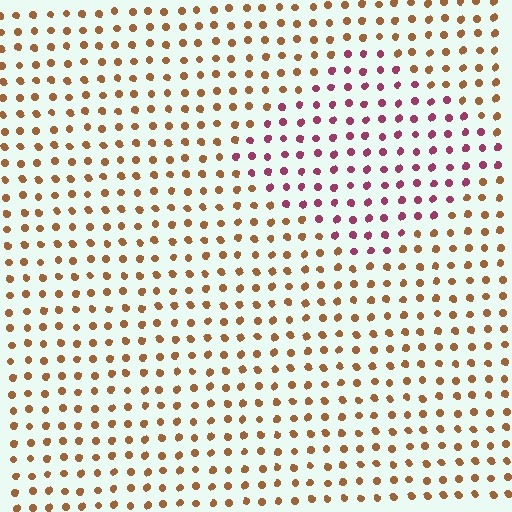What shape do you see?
I see a diamond.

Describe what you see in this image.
The image is filled with small brown elements in a uniform arrangement. A diamond-shaped region is visible where the elements are tinted to a slightly different hue, forming a subtle color boundary.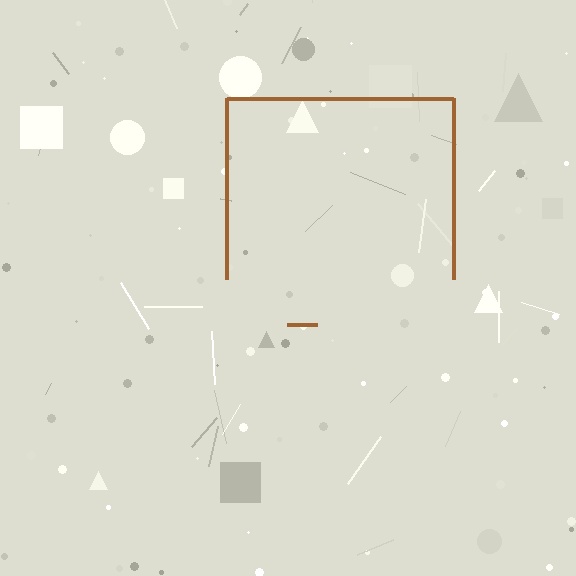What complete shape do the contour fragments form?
The contour fragments form a square.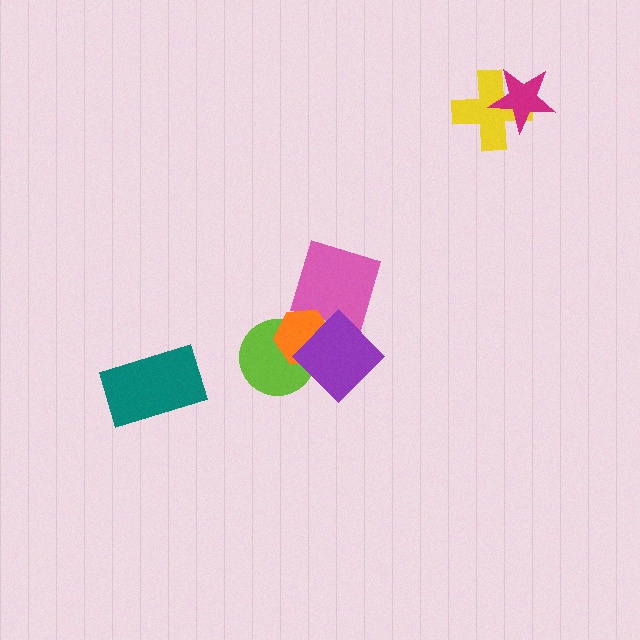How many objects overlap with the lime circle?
2 objects overlap with the lime circle.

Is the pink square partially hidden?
Yes, it is partially covered by another shape.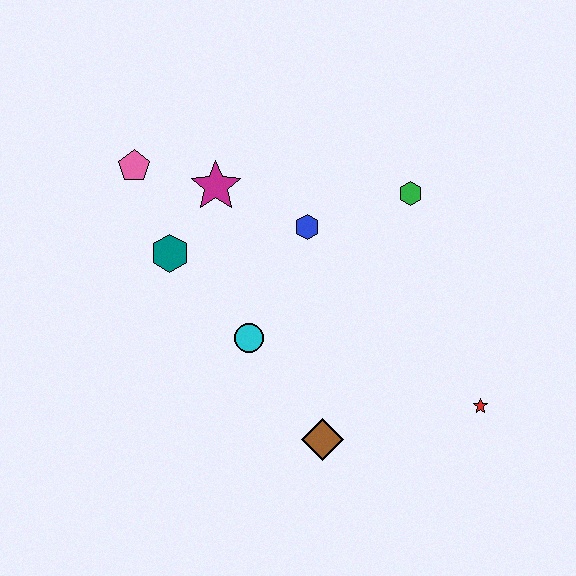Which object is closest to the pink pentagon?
The magenta star is closest to the pink pentagon.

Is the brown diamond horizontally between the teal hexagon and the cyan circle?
No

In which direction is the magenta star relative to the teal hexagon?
The magenta star is above the teal hexagon.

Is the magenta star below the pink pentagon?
Yes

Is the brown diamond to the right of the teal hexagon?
Yes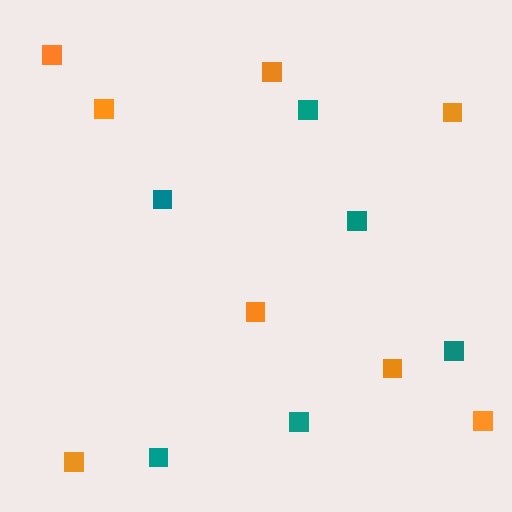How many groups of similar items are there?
There are 2 groups: one group of teal squares (6) and one group of orange squares (8).